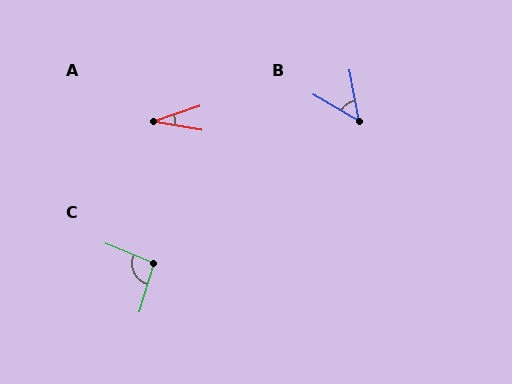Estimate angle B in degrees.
Approximately 49 degrees.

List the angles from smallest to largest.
A (28°), B (49°), C (95°).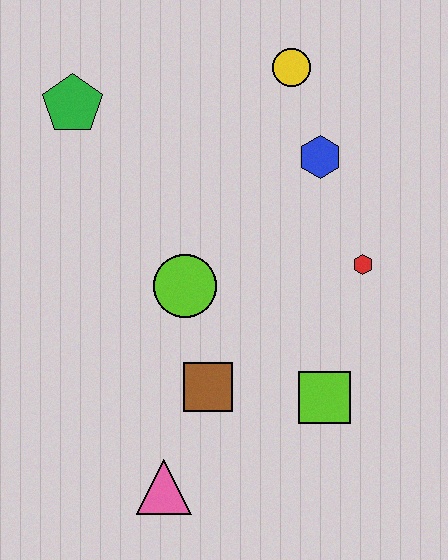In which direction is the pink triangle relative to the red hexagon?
The pink triangle is below the red hexagon.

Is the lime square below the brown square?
Yes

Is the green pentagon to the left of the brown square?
Yes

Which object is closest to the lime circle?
The brown square is closest to the lime circle.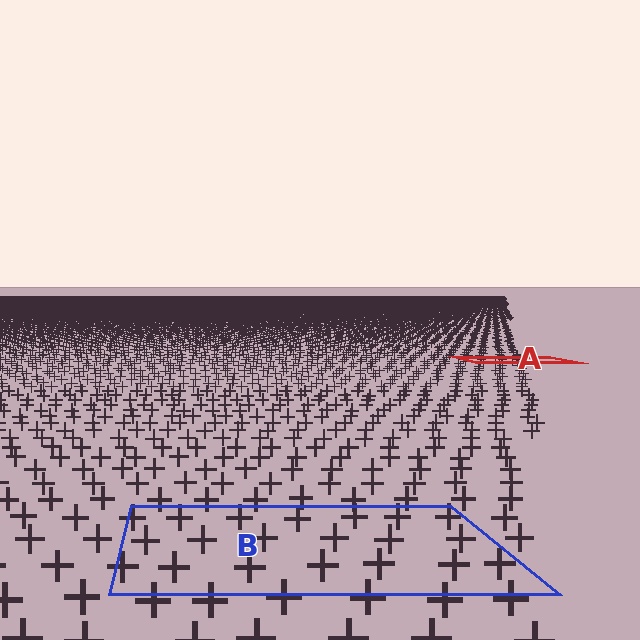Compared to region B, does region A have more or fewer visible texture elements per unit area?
Region A has more texture elements per unit area — they are packed more densely because it is farther away.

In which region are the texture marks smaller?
The texture marks are smaller in region A, because it is farther away.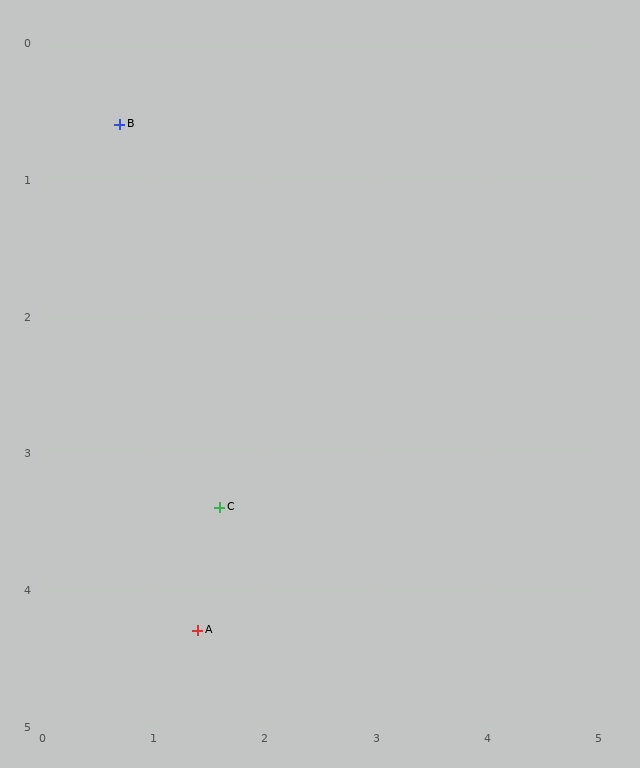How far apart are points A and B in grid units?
Points A and B are about 3.8 grid units apart.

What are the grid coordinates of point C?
Point C is at approximately (1.6, 3.4).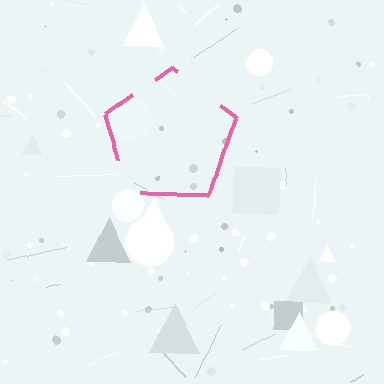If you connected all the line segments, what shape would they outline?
They would outline a pentagon.